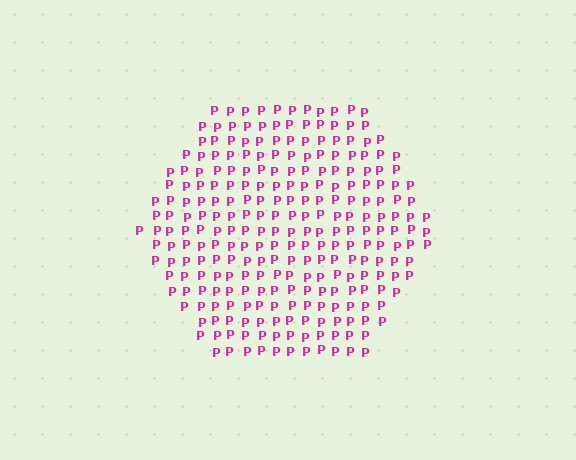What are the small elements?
The small elements are letter P's.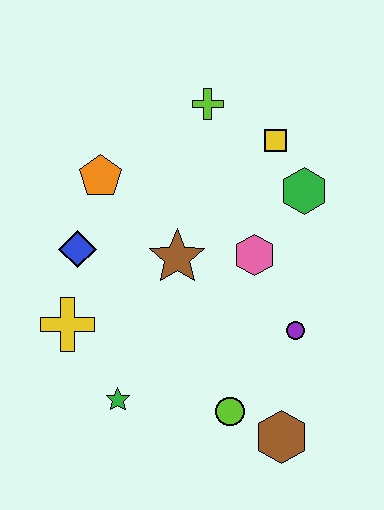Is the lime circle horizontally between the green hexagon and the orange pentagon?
Yes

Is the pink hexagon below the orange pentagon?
Yes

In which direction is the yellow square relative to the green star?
The yellow square is above the green star.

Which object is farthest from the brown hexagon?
The lime cross is farthest from the brown hexagon.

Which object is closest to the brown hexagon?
The lime circle is closest to the brown hexagon.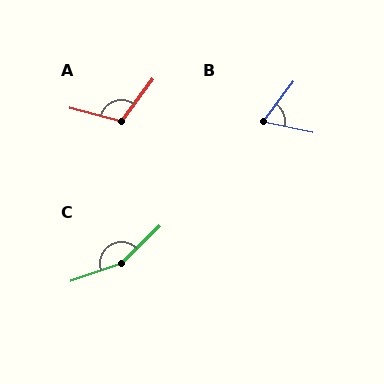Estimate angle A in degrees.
Approximately 112 degrees.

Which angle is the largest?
C, at approximately 155 degrees.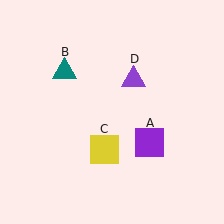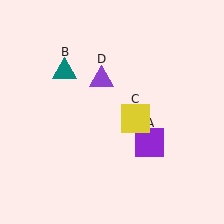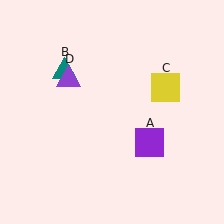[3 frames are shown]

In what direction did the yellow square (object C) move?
The yellow square (object C) moved up and to the right.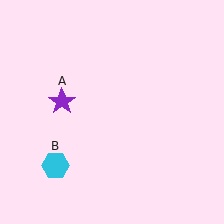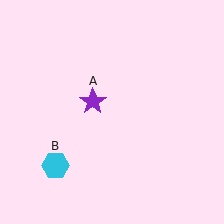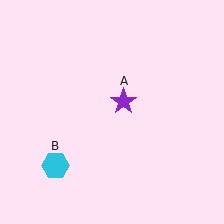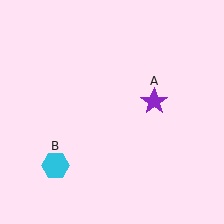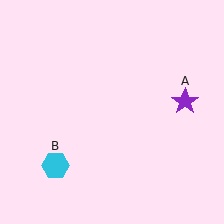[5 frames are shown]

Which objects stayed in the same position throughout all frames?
Cyan hexagon (object B) remained stationary.